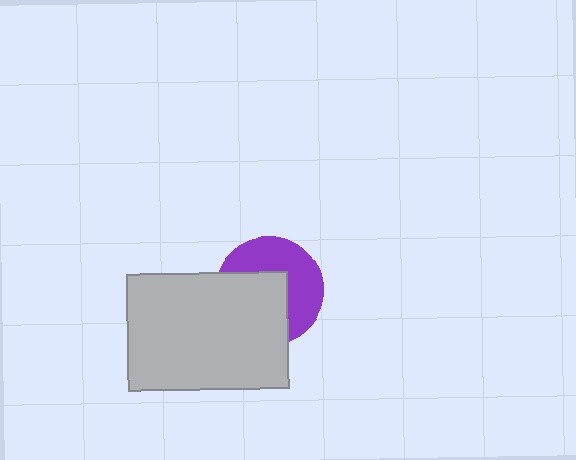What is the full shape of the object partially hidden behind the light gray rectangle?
The partially hidden object is a purple circle.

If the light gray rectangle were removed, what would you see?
You would see the complete purple circle.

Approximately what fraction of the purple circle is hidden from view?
Roughly 51% of the purple circle is hidden behind the light gray rectangle.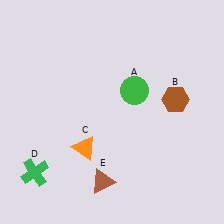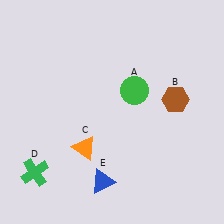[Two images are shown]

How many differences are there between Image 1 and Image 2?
There is 1 difference between the two images.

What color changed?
The triangle (E) changed from brown in Image 1 to blue in Image 2.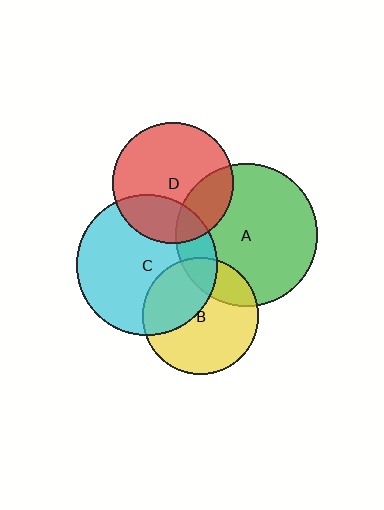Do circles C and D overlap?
Yes.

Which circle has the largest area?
Circle A (green).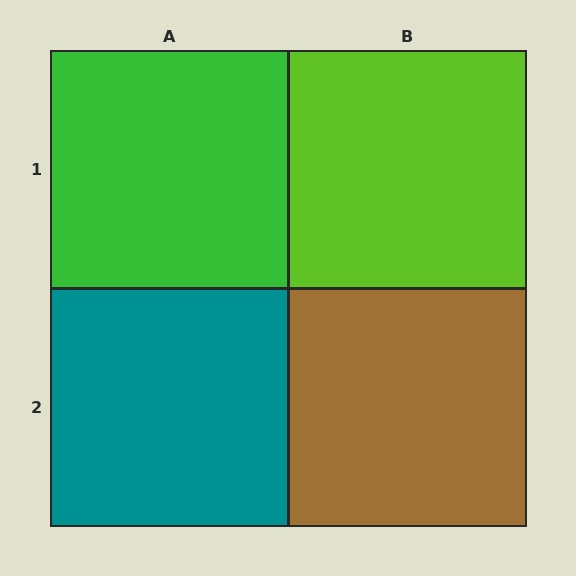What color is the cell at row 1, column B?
Lime.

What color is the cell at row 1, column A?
Green.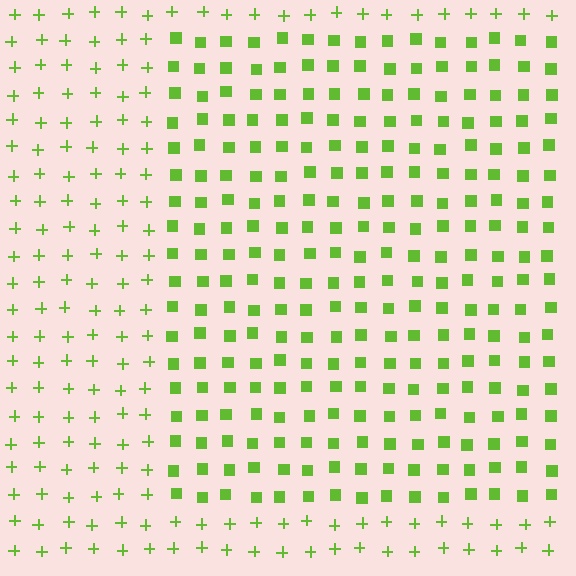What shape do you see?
I see a rectangle.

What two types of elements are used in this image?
The image uses squares inside the rectangle region and plus signs outside it.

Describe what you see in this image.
The image is filled with small lime elements arranged in a uniform grid. A rectangle-shaped region contains squares, while the surrounding area contains plus signs. The boundary is defined purely by the change in element shape.